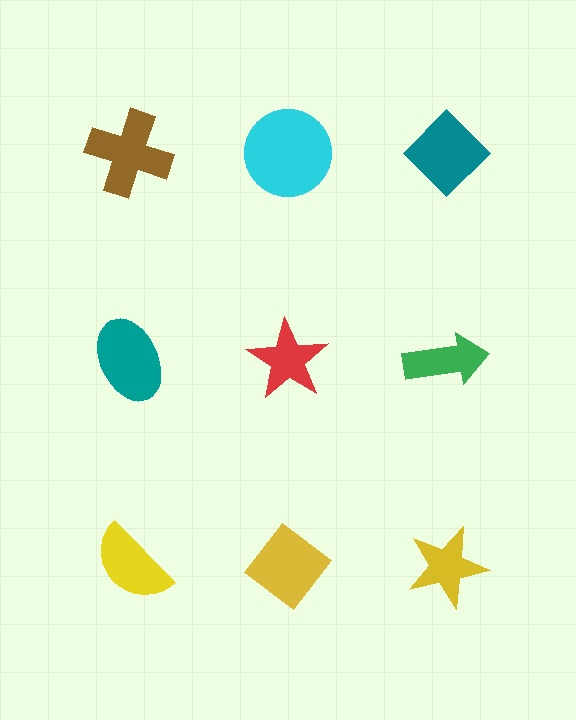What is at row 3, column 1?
A yellow semicircle.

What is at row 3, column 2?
A yellow diamond.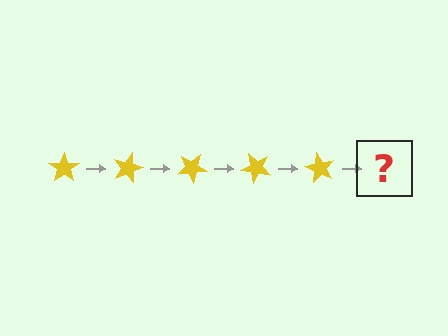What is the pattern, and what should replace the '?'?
The pattern is that the star rotates 15 degrees each step. The '?' should be a yellow star rotated 75 degrees.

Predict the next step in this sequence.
The next step is a yellow star rotated 75 degrees.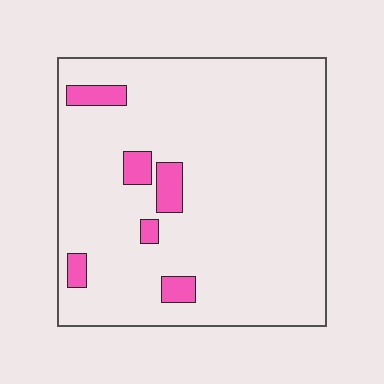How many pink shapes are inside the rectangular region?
6.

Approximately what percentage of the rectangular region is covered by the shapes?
Approximately 10%.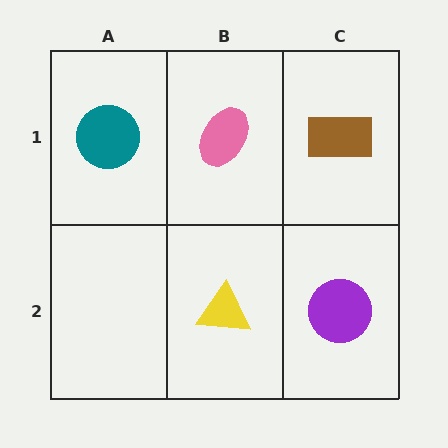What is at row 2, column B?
A yellow triangle.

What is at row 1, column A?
A teal circle.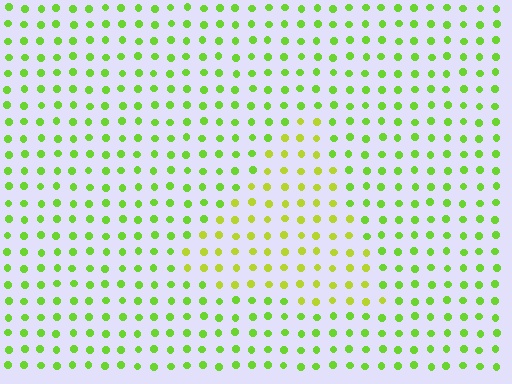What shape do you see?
I see a triangle.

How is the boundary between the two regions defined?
The boundary is defined purely by a slight shift in hue (about 27 degrees). Spacing, size, and orientation are identical on both sides.